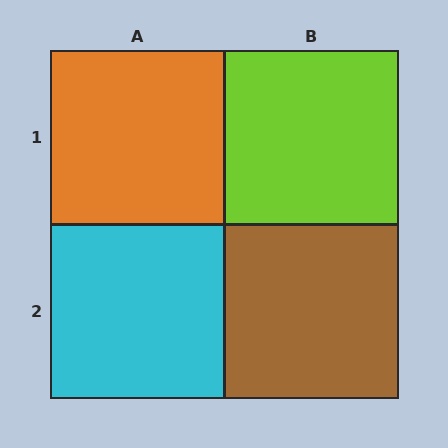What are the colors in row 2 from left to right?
Cyan, brown.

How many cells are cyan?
1 cell is cyan.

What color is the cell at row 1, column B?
Lime.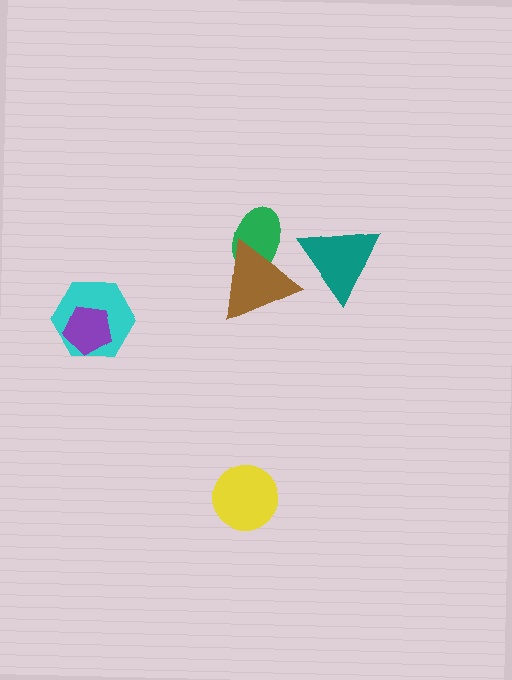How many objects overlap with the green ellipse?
1 object overlaps with the green ellipse.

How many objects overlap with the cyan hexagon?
1 object overlaps with the cyan hexagon.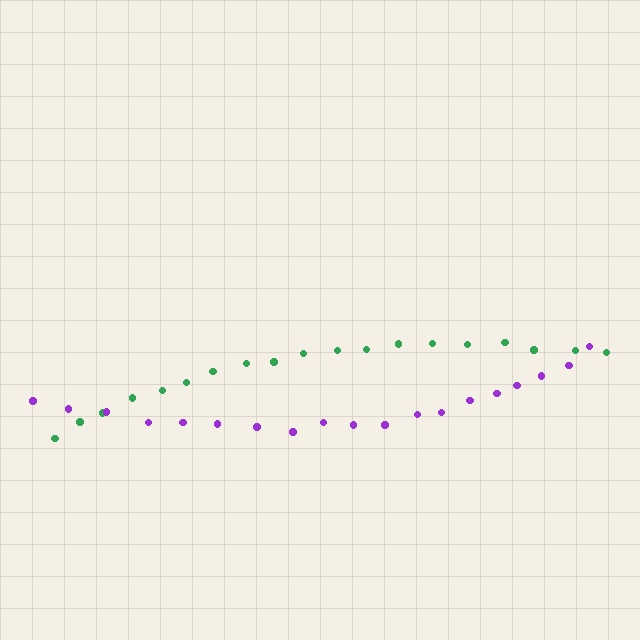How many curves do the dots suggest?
There are 2 distinct paths.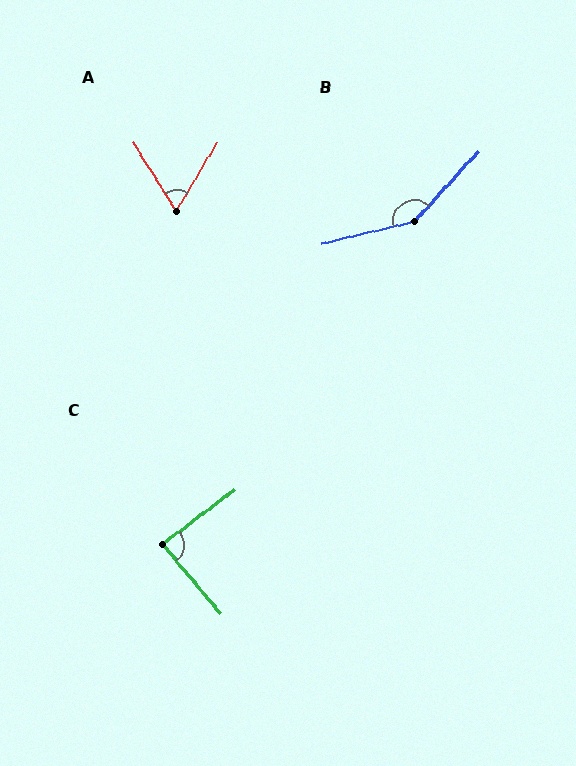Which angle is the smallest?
A, at approximately 63 degrees.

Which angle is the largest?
B, at approximately 146 degrees.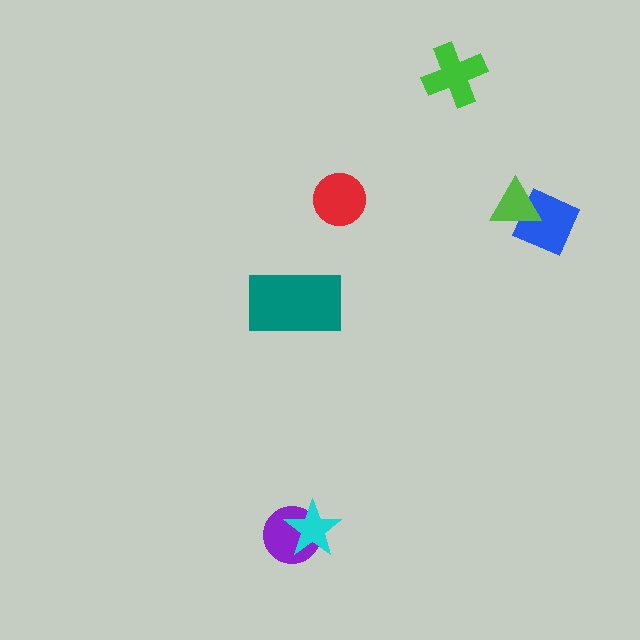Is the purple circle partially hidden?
Yes, it is partially covered by another shape.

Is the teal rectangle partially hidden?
No, no other shape covers it.